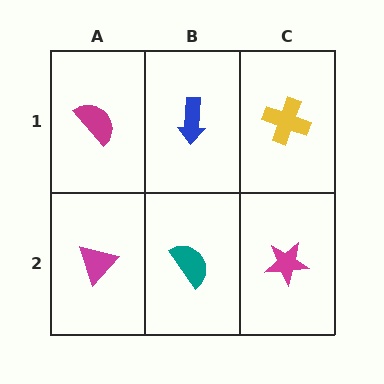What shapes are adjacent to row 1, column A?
A magenta triangle (row 2, column A), a blue arrow (row 1, column B).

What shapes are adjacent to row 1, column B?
A teal semicircle (row 2, column B), a magenta semicircle (row 1, column A), a yellow cross (row 1, column C).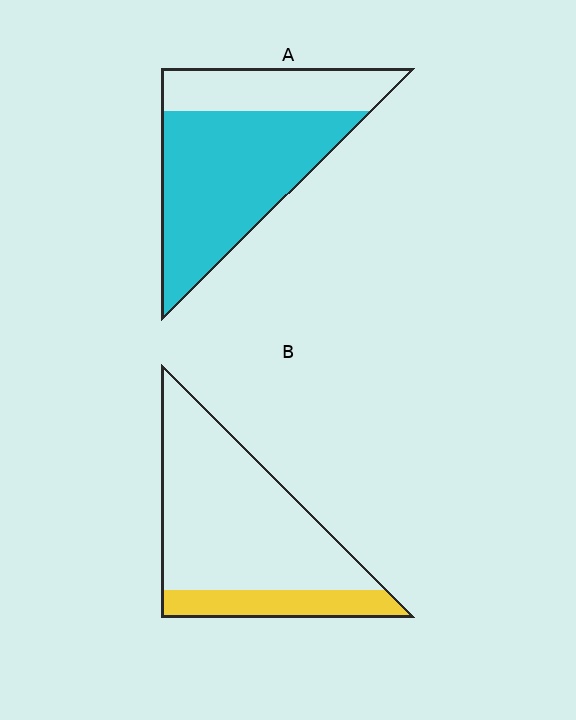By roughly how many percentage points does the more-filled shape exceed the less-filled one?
By roughly 50 percentage points (A over B).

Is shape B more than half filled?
No.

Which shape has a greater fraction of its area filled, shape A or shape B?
Shape A.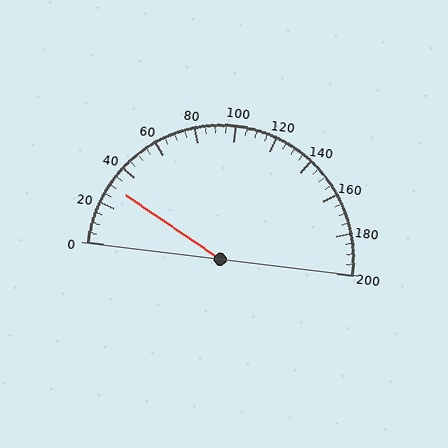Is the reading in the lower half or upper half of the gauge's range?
The reading is in the lower half of the range (0 to 200).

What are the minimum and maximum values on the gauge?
The gauge ranges from 0 to 200.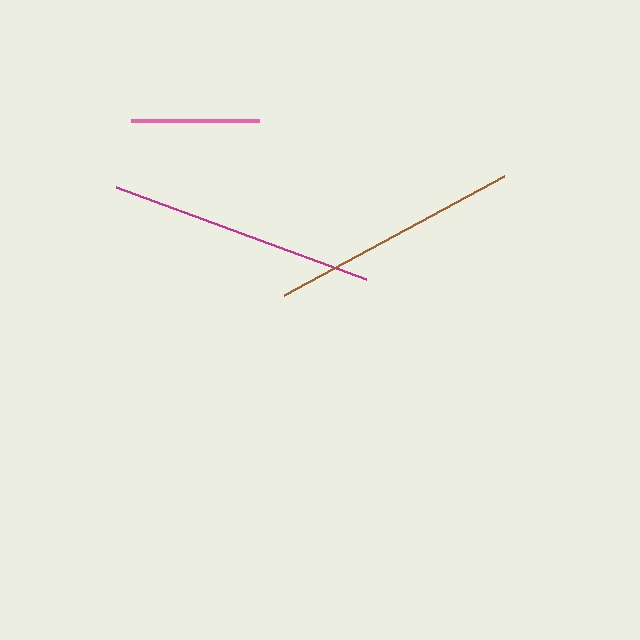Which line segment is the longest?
The magenta line is the longest at approximately 266 pixels.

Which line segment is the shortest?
The pink line is the shortest at approximately 128 pixels.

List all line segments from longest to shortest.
From longest to shortest: magenta, brown, pink.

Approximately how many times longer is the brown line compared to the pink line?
The brown line is approximately 2.0 times the length of the pink line.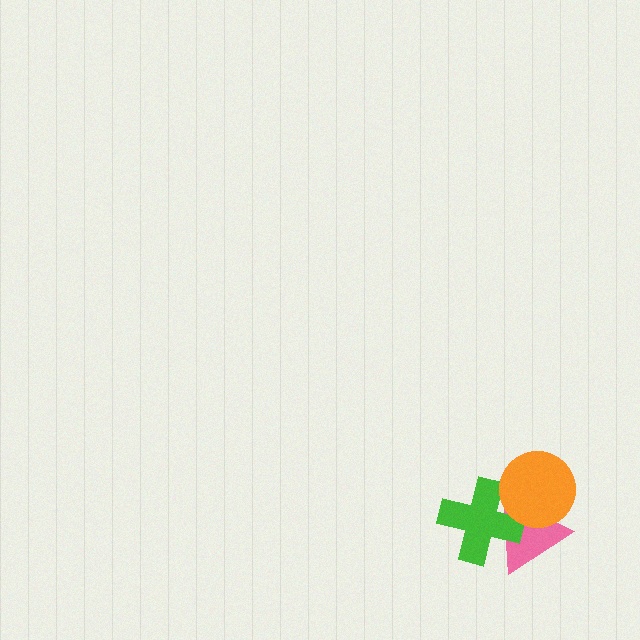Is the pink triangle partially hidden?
Yes, it is partially covered by another shape.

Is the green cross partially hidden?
Yes, it is partially covered by another shape.